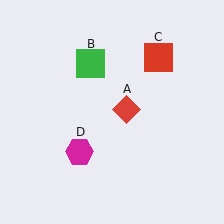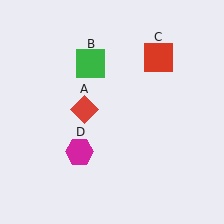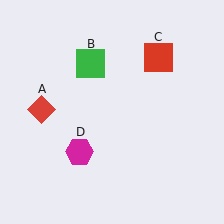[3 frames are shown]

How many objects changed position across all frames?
1 object changed position: red diamond (object A).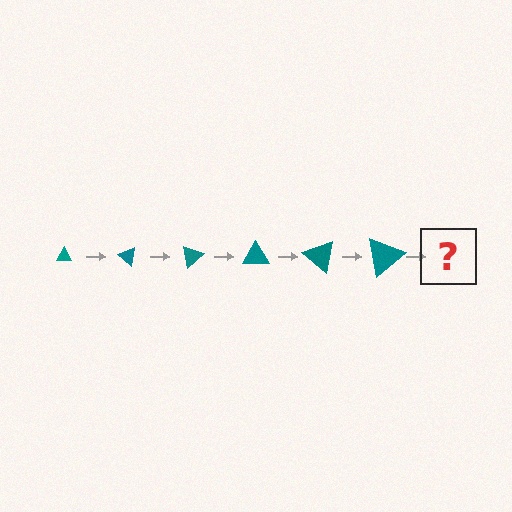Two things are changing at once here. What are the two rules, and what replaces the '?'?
The two rules are that the triangle grows larger each step and it rotates 40 degrees each step. The '?' should be a triangle, larger than the previous one and rotated 240 degrees from the start.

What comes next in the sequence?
The next element should be a triangle, larger than the previous one and rotated 240 degrees from the start.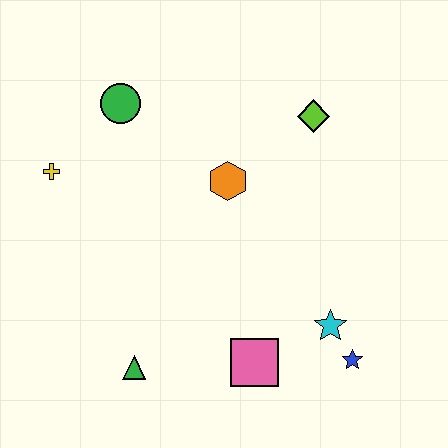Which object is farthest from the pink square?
The green circle is farthest from the pink square.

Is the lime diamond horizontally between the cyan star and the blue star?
No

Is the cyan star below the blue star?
No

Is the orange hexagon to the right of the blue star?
No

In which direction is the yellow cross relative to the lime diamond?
The yellow cross is to the left of the lime diamond.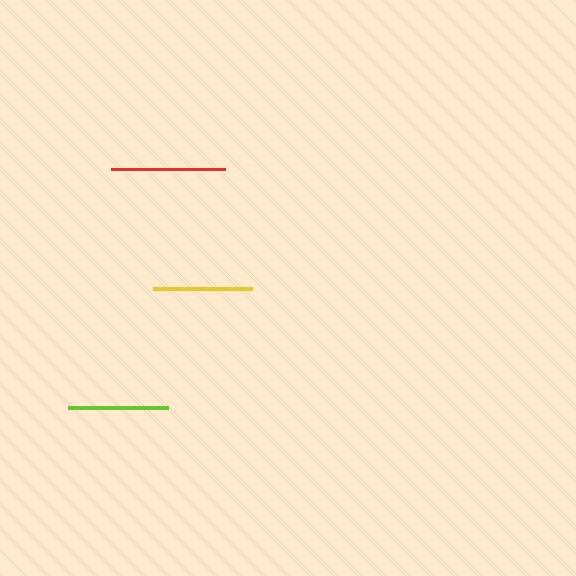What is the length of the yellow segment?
The yellow segment is approximately 99 pixels long.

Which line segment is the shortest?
The yellow line is the shortest at approximately 99 pixels.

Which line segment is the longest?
The red line is the longest at approximately 114 pixels.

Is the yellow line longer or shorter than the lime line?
The lime line is longer than the yellow line.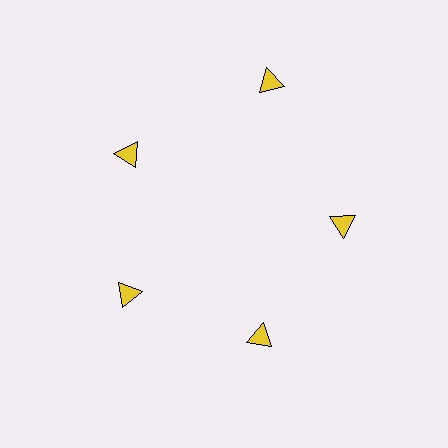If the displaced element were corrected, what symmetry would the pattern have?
It would have 5-fold rotational symmetry — the pattern would map onto itself every 72 degrees.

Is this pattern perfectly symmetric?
No. The 5 yellow triangles are arranged in a ring, but one element near the 1 o'clock position is pushed outward from the center, breaking the 5-fold rotational symmetry.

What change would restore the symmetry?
The symmetry would be restored by moving it inward, back onto the ring so that all 5 triangles sit at equal angles and equal distance from the center.